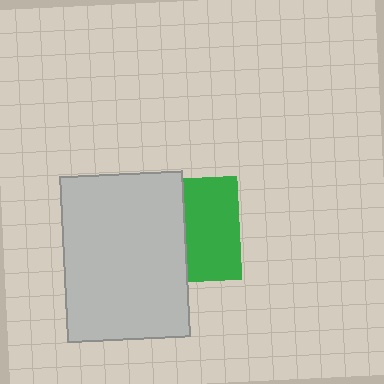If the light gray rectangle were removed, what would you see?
You would see the complete green square.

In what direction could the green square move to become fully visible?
The green square could move right. That would shift it out from behind the light gray rectangle entirely.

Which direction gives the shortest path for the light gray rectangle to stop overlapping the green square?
Moving left gives the shortest separation.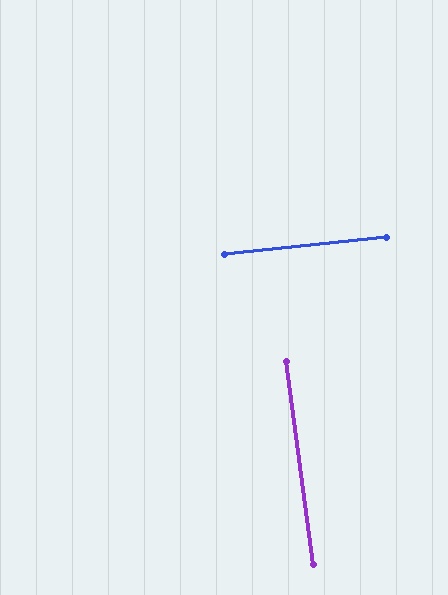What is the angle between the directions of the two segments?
Approximately 88 degrees.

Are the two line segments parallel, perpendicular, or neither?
Perpendicular — they meet at approximately 88°.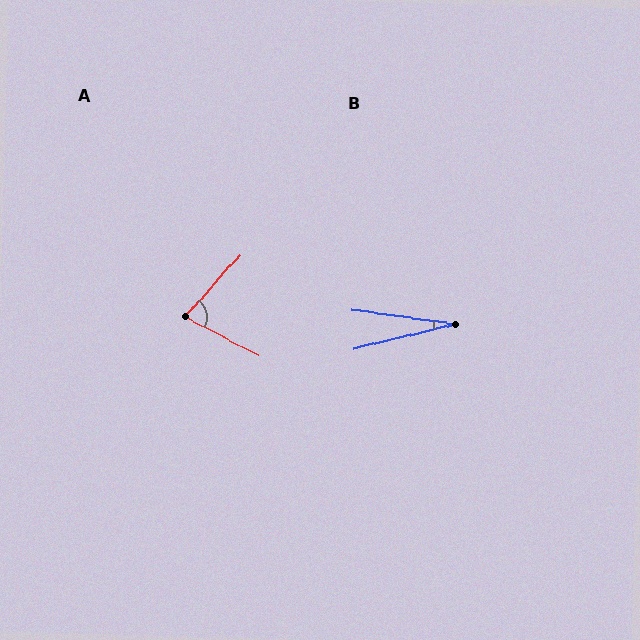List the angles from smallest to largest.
B (22°), A (76°).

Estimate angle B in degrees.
Approximately 22 degrees.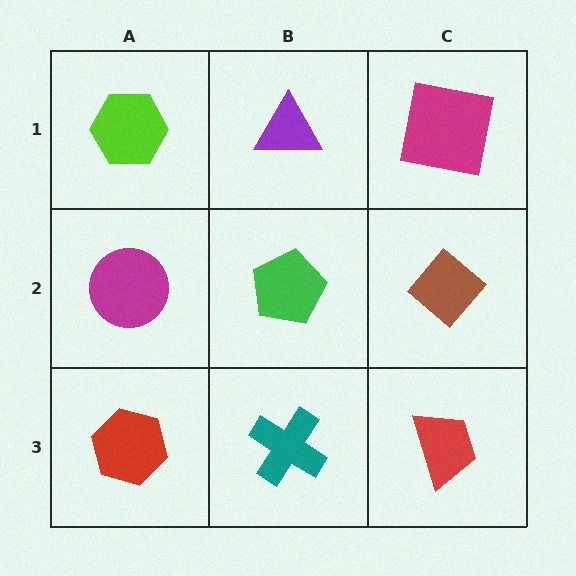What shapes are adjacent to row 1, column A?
A magenta circle (row 2, column A), a purple triangle (row 1, column B).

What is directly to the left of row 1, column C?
A purple triangle.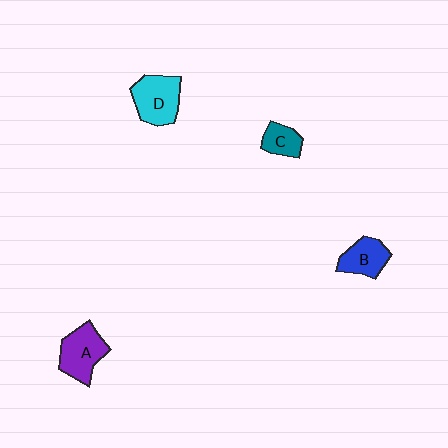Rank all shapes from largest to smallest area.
From largest to smallest: D (cyan), A (purple), B (blue), C (teal).